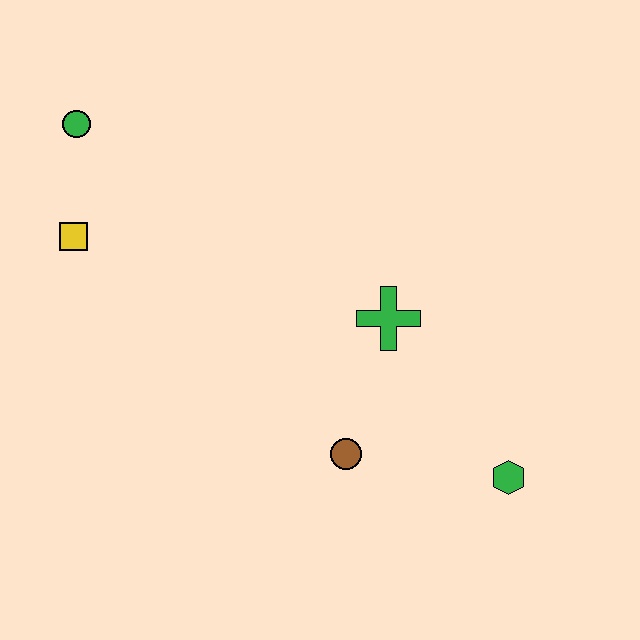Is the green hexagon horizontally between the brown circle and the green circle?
No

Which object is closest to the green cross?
The brown circle is closest to the green cross.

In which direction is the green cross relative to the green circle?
The green cross is to the right of the green circle.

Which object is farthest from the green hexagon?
The green circle is farthest from the green hexagon.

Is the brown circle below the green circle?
Yes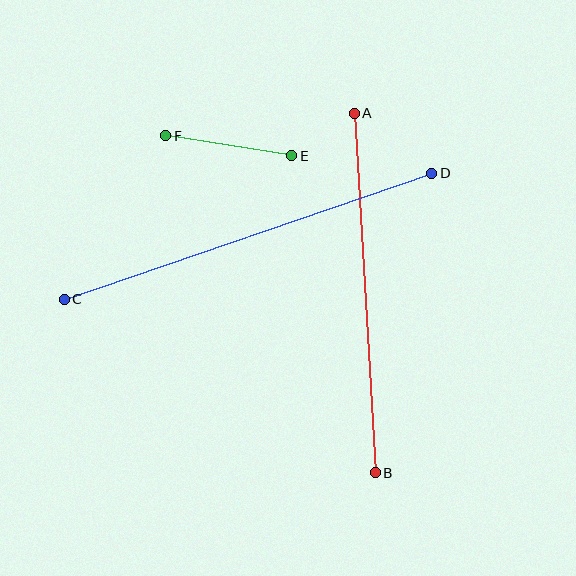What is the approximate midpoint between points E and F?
The midpoint is at approximately (229, 146) pixels.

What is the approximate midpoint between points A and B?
The midpoint is at approximately (365, 293) pixels.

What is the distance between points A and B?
The distance is approximately 360 pixels.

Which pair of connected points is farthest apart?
Points C and D are farthest apart.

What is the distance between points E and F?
The distance is approximately 128 pixels.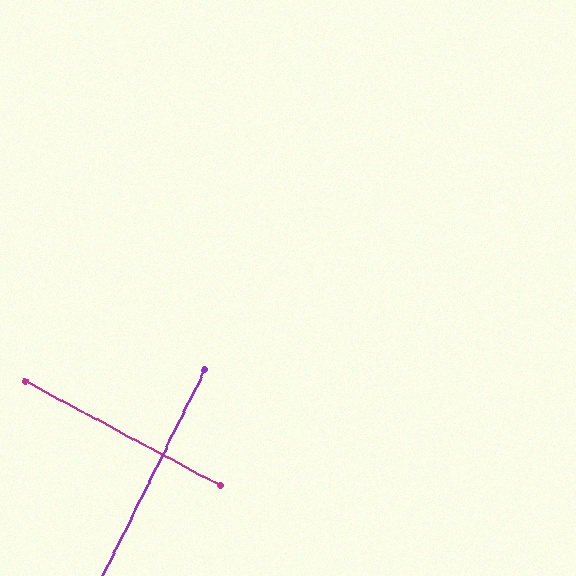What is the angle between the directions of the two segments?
Approximately 88 degrees.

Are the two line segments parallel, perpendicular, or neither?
Perpendicular — they meet at approximately 88°.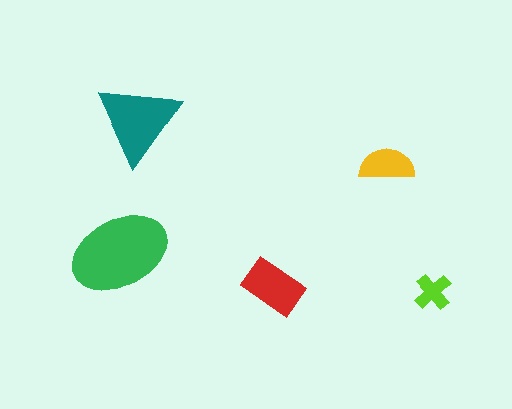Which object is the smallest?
The lime cross.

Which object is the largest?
The green ellipse.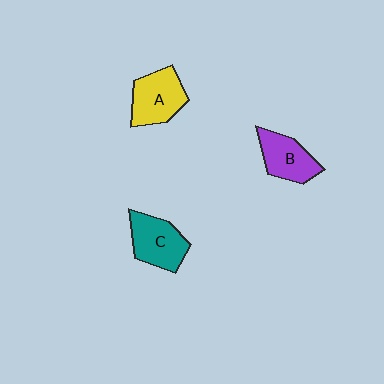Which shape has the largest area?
Shape C (teal).